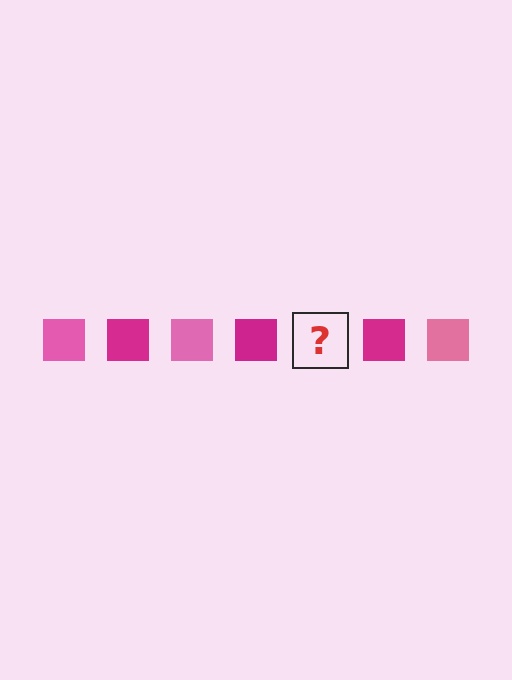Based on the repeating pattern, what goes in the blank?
The blank should be a pink square.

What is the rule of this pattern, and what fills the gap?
The rule is that the pattern cycles through pink, magenta squares. The gap should be filled with a pink square.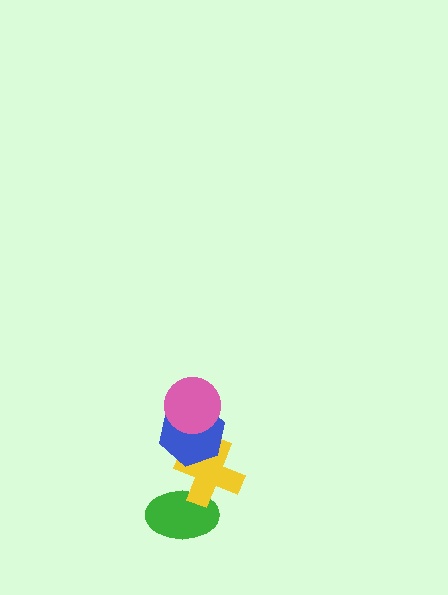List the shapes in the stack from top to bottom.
From top to bottom: the pink circle, the blue hexagon, the yellow cross, the green ellipse.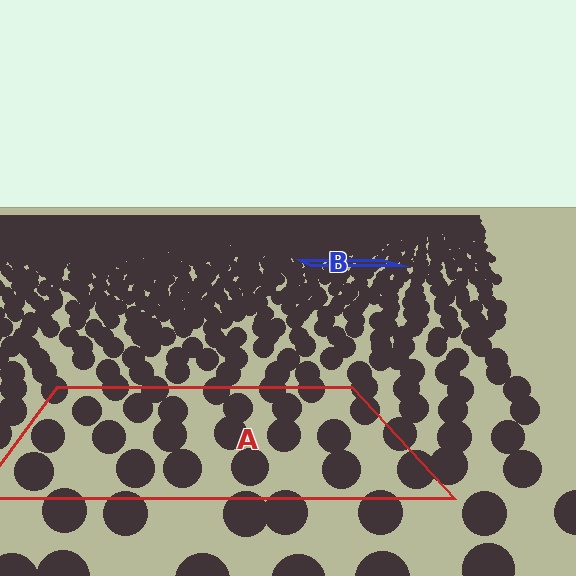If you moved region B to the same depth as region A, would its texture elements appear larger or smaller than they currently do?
They would appear larger. At a closer depth, the same texture elements are projected at a bigger on-screen size.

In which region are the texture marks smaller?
The texture marks are smaller in region B, because it is farther away.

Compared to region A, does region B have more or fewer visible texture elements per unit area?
Region B has more texture elements per unit area — they are packed more densely because it is farther away.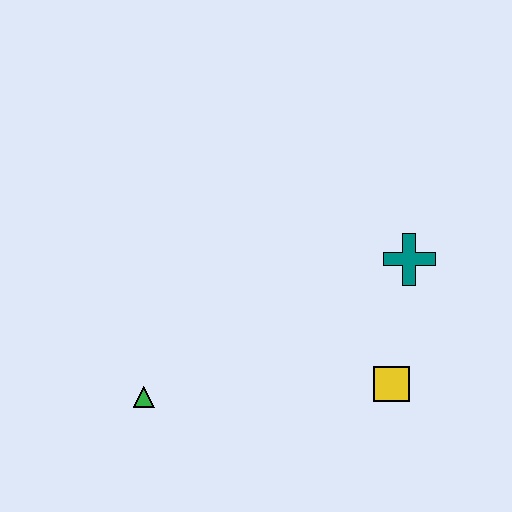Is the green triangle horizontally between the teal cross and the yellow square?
No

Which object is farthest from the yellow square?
The green triangle is farthest from the yellow square.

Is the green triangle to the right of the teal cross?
No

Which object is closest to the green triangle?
The yellow square is closest to the green triangle.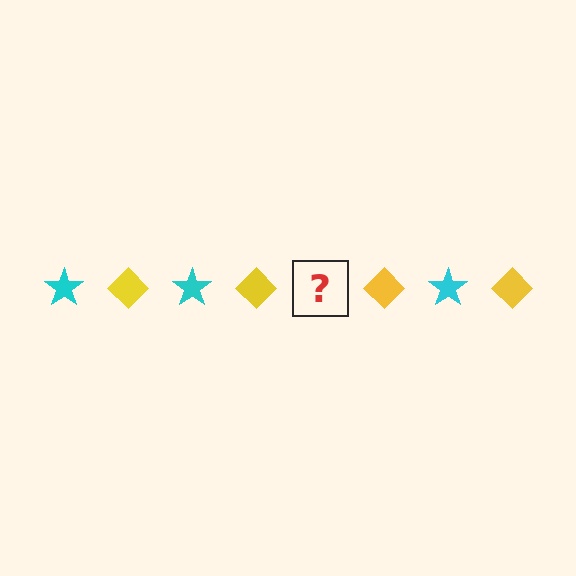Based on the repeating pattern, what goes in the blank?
The blank should be a cyan star.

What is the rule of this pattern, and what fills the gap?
The rule is that the pattern alternates between cyan star and yellow diamond. The gap should be filled with a cyan star.